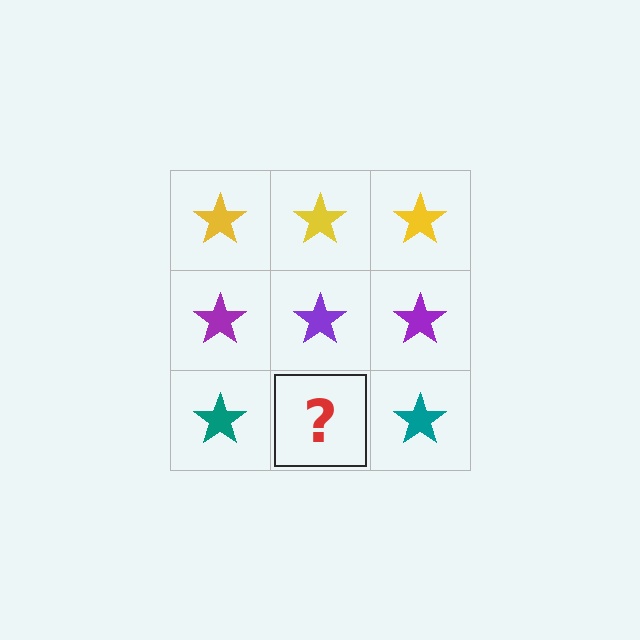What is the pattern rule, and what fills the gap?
The rule is that each row has a consistent color. The gap should be filled with a teal star.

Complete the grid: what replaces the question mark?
The question mark should be replaced with a teal star.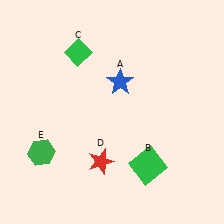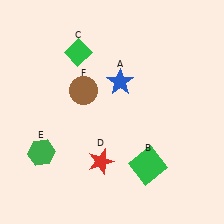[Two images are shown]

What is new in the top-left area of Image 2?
A brown circle (F) was added in the top-left area of Image 2.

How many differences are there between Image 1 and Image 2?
There is 1 difference between the two images.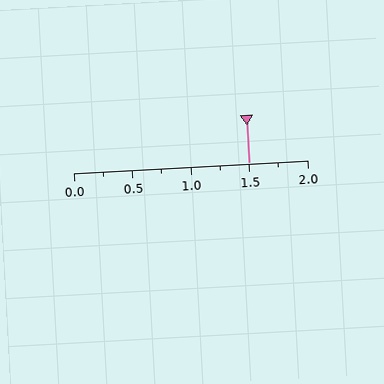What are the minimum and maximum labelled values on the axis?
The axis runs from 0.0 to 2.0.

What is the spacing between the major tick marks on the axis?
The major ticks are spaced 0.5 apart.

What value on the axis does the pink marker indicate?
The marker indicates approximately 1.5.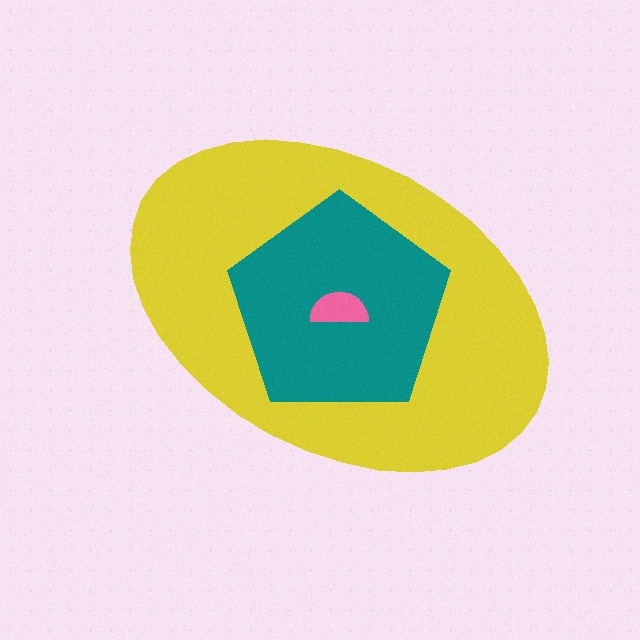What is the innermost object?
The pink semicircle.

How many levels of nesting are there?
3.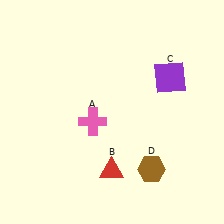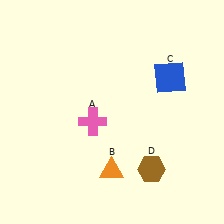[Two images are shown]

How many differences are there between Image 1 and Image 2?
There are 2 differences between the two images.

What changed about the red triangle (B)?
In Image 1, B is red. In Image 2, it changed to orange.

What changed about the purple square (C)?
In Image 1, C is purple. In Image 2, it changed to blue.